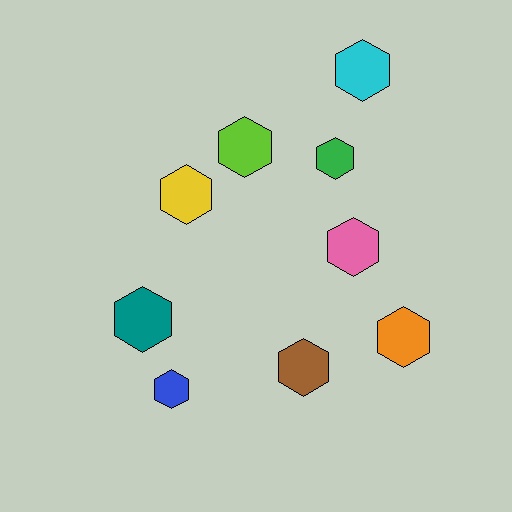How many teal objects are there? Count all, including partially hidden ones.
There is 1 teal object.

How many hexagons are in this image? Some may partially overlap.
There are 9 hexagons.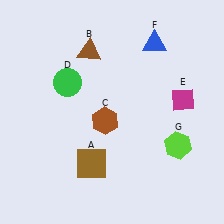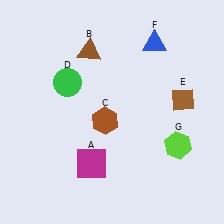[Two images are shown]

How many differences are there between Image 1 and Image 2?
There are 2 differences between the two images.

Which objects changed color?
A changed from brown to magenta. E changed from magenta to brown.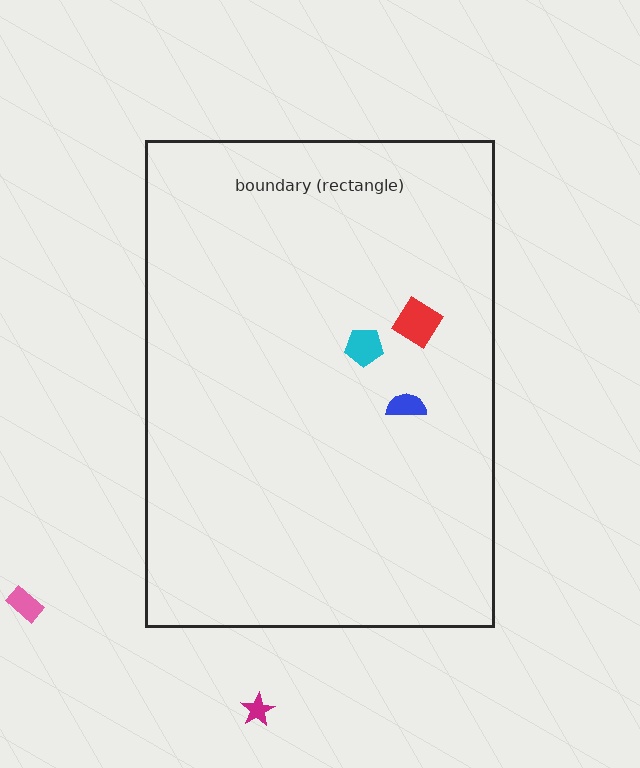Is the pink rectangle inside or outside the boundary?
Outside.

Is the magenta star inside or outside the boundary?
Outside.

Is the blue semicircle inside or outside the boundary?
Inside.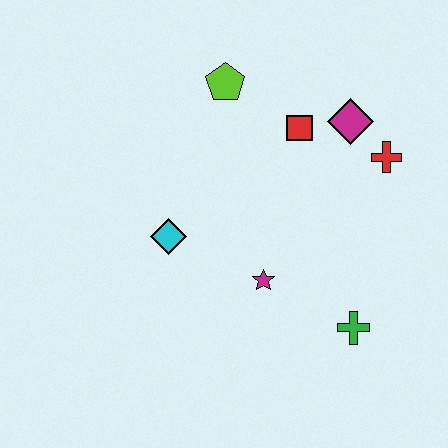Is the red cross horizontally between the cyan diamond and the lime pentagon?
No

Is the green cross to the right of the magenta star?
Yes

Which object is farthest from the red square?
The green cross is farthest from the red square.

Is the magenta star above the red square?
No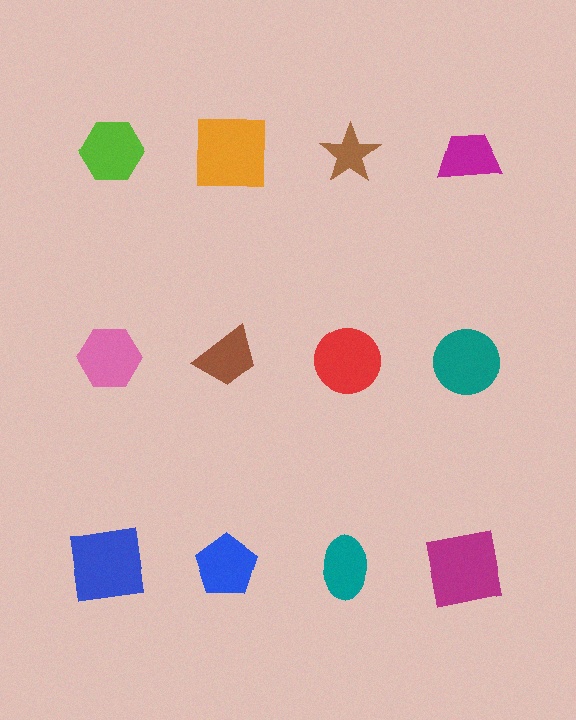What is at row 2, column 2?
A brown trapezoid.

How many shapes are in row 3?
4 shapes.